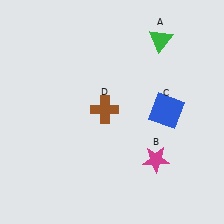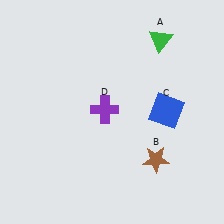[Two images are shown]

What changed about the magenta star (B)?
In Image 1, B is magenta. In Image 2, it changed to brown.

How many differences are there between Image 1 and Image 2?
There are 2 differences between the two images.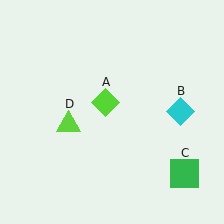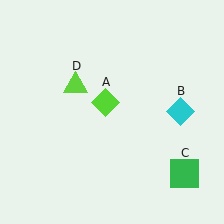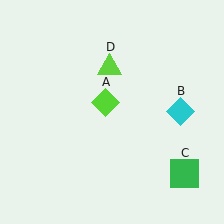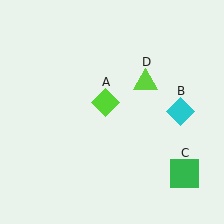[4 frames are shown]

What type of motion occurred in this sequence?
The lime triangle (object D) rotated clockwise around the center of the scene.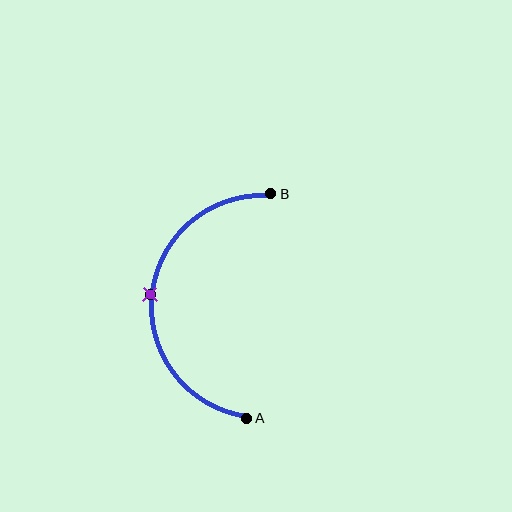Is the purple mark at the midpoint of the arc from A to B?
Yes. The purple mark lies on the arc at equal arc-length from both A and B — it is the arc midpoint.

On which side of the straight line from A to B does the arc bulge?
The arc bulges to the left of the straight line connecting A and B.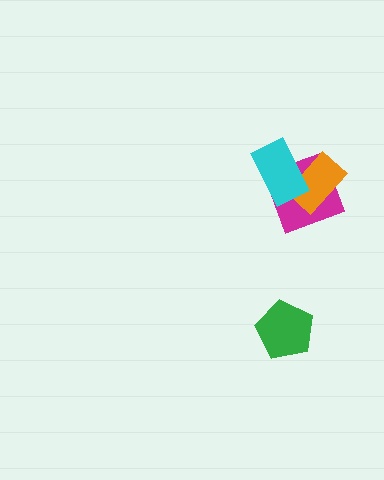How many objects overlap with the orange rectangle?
2 objects overlap with the orange rectangle.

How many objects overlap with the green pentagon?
0 objects overlap with the green pentagon.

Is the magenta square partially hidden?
Yes, it is partially covered by another shape.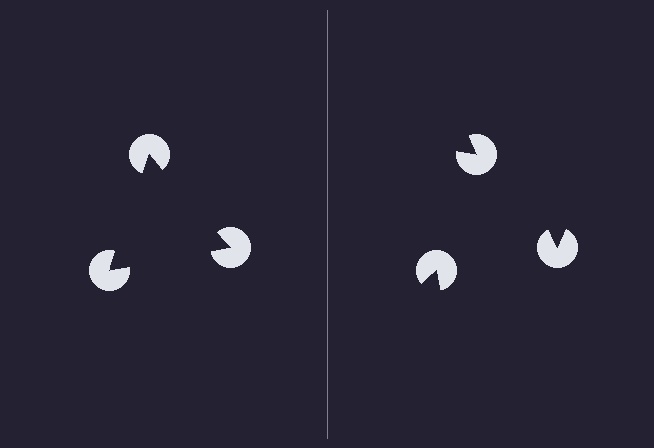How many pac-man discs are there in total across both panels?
6 — 3 on each side.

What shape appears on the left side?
An illusory triangle.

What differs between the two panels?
The pac-man discs are positioned identically on both sides; only the wedge orientations differ. On the left they align to a triangle; on the right they are misaligned.